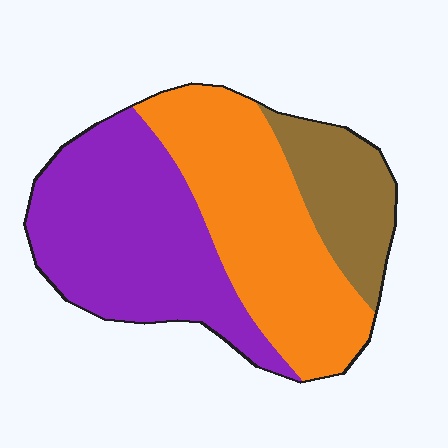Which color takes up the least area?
Brown, at roughly 15%.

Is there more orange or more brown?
Orange.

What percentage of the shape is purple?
Purple covers roughly 45% of the shape.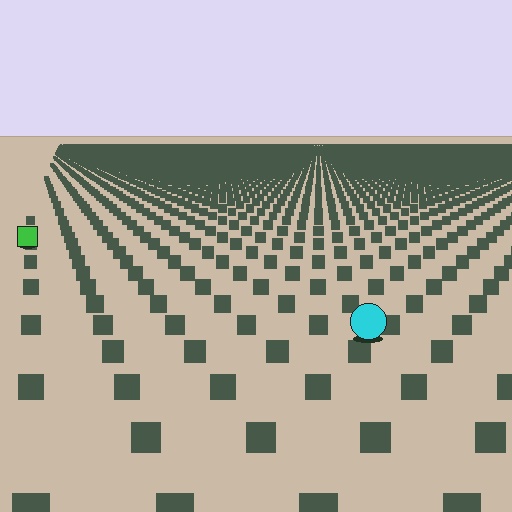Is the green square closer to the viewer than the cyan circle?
No. The cyan circle is closer — you can tell from the texture gradient: the ground texture is coarser near it.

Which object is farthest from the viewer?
The green square is farthest from the viewer. It appears smaller and the ground texture around it is denser.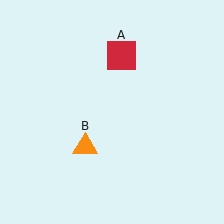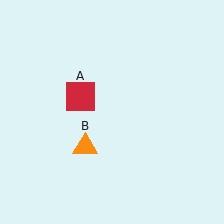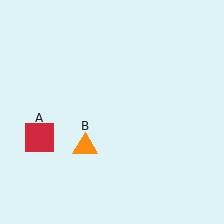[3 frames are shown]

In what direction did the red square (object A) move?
The red square (object A) moved down and to the left.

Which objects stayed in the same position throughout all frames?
Orange triangle (object B) remained stationary.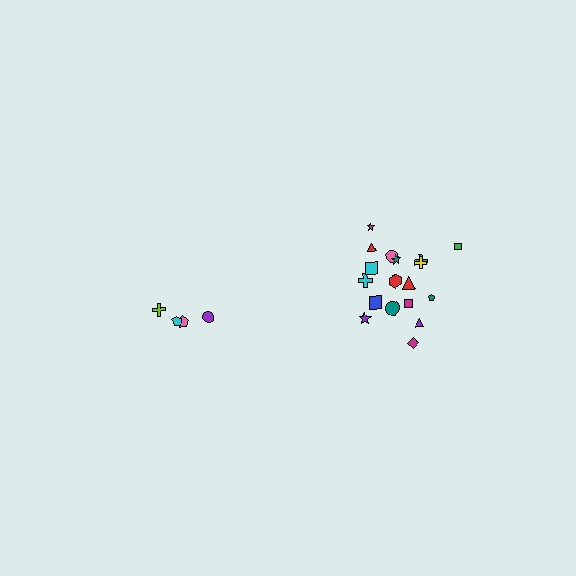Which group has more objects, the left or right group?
The right group.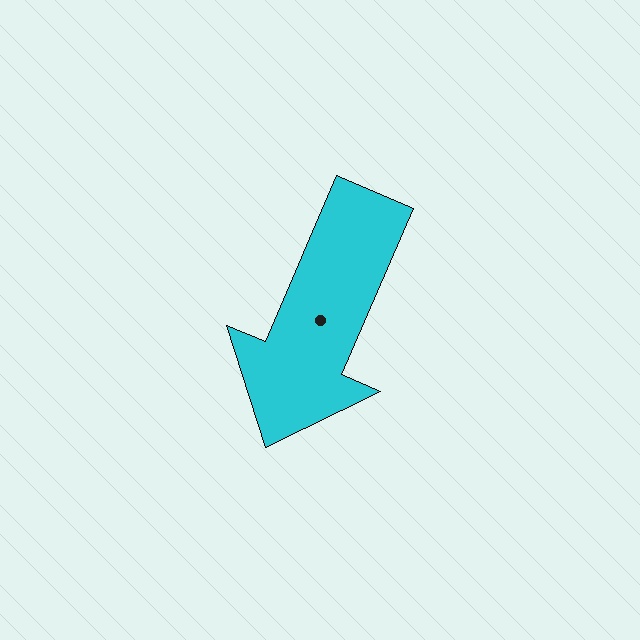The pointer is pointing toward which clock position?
Roughly 7 o'clock.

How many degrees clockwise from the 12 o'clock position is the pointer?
Approximately 203 degrees.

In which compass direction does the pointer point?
Southwest.